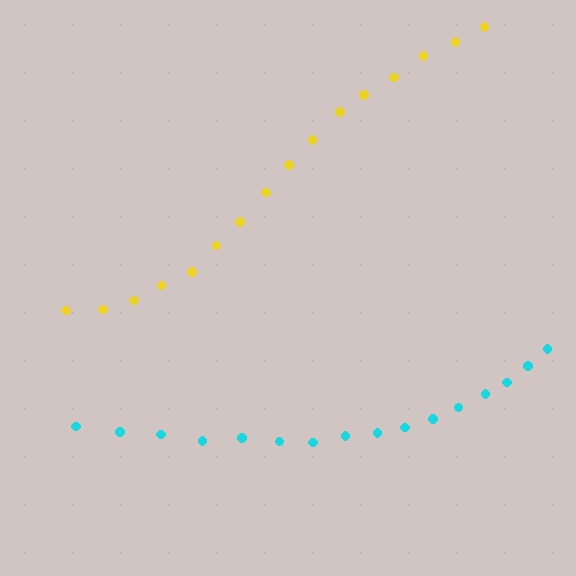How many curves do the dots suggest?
There are 2 distinct paths.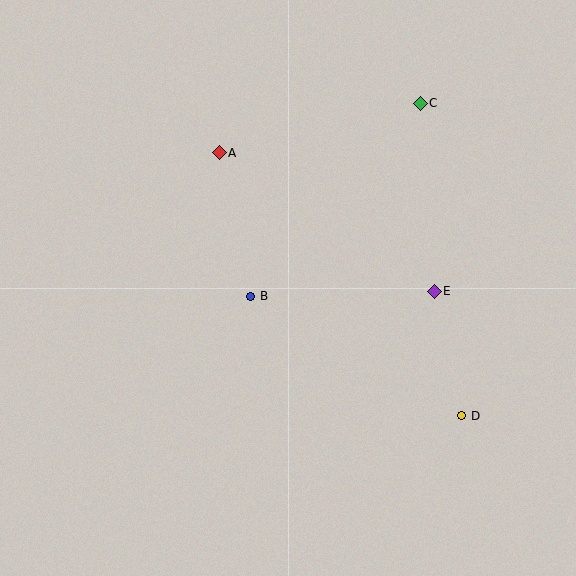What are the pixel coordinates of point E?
Point E is at (434, 291).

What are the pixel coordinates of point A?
Point A is at (219, 153).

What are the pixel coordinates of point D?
Point D is at (462, 416).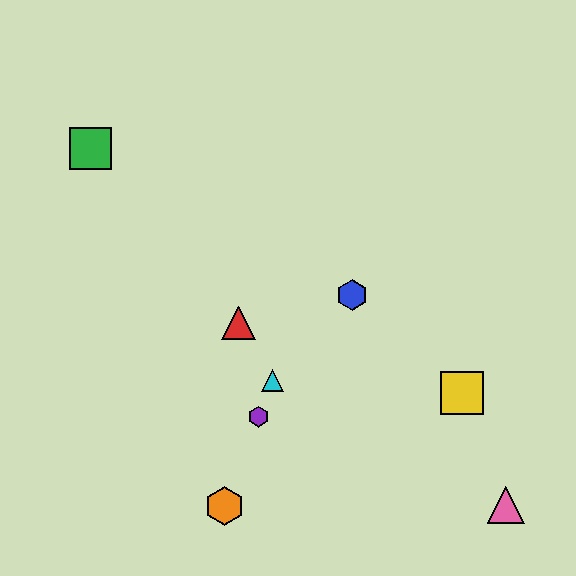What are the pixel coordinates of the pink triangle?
The pink triangle is at (506, 505).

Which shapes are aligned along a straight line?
The purple hexagon, the orange hexagon, the cyan triangle are aligned along a straight line.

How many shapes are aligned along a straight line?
3 shapes (the purple hexagon, the orange hexagon, the cyan triangle) are aligned along a straight line.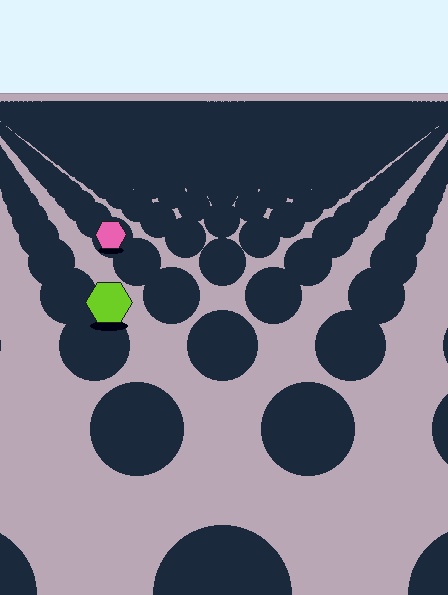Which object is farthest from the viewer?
The pink hexagon is farthest from the viewer. It appears smaller and the ground texture around it is denser.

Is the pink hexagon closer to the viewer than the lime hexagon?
No. The lime hexagon is closer — you can tell from the texture gradient: the ground texture is coarser near it.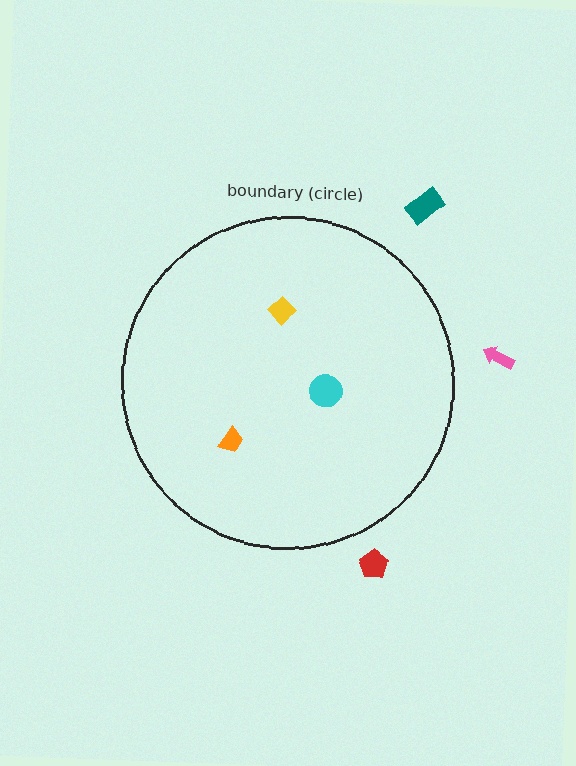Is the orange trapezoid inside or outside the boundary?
Inside.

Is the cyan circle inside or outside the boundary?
Inside.